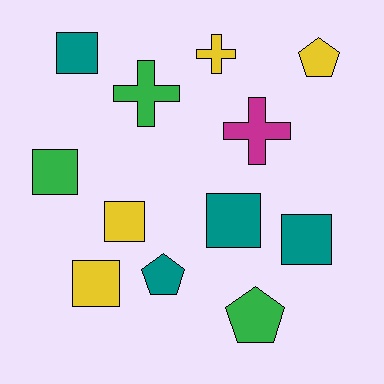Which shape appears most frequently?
Square, with 6 objects.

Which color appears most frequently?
Teal, with 4 objects.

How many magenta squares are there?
There are no magenta squares.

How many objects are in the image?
There are 12 objects.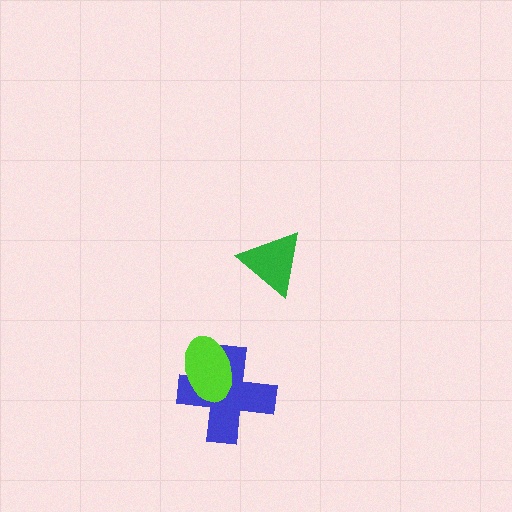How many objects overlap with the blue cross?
1 object overlaps with the blue cross.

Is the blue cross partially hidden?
Yes, it is partially covered by another shape.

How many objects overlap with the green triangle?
0 objects overlap with the green triangle.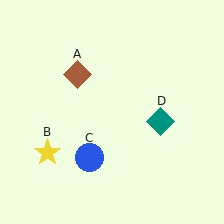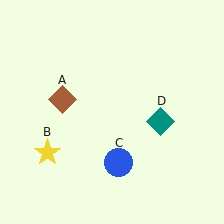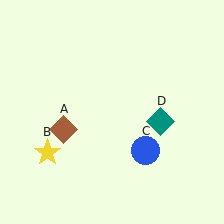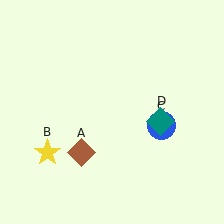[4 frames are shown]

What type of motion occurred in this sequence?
The brown diamond (object A), blue circle (object C) rotated counterclockwise around the center of the scene.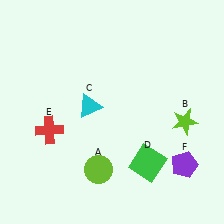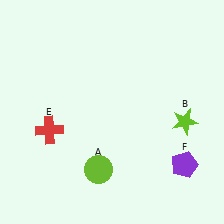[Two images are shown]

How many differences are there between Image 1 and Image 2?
There are 2 differences between the two images.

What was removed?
The cyan triangle (C), the green square (D) were removed in Image 2.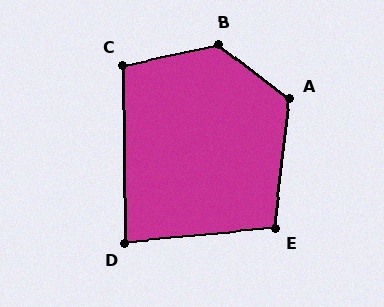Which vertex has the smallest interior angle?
D, at approximately 85 degrees.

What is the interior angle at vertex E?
Approximately 102 degrees (obtuse).